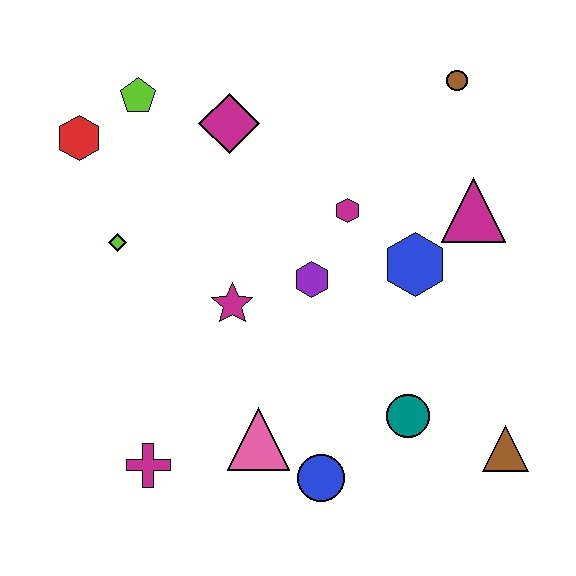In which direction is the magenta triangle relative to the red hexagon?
The magenta triangle is to the right of the red hexagon.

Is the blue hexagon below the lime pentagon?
Yes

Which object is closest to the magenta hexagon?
The purple hexagon is closest to the magenta hexagon.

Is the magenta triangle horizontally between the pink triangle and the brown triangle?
Yes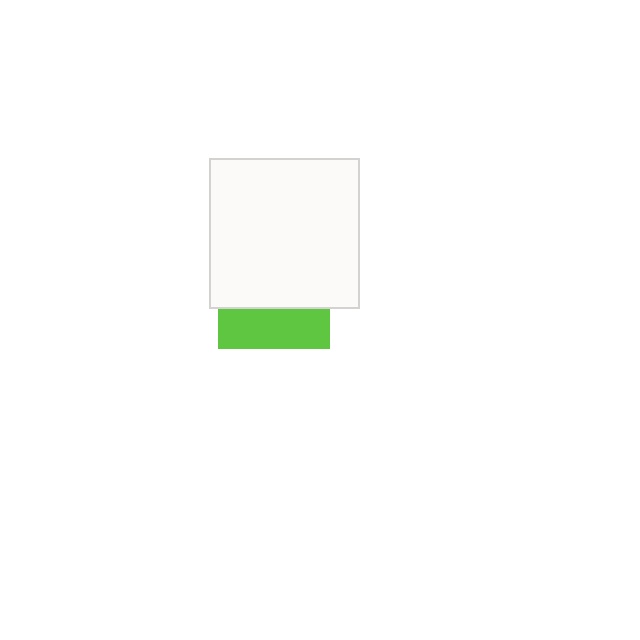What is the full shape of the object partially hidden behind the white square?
The partially hidden object is a lime square.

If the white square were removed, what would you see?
You would see the complete lime square.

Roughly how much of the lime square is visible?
A small part of it is visible (roughly 36%).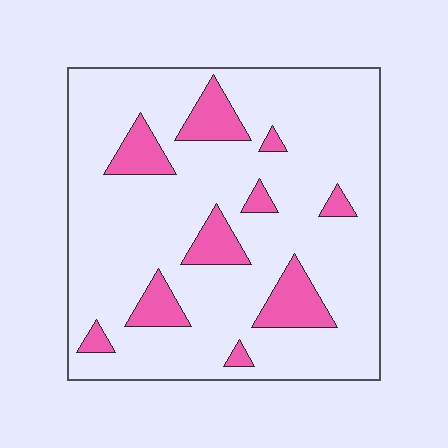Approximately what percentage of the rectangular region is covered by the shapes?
Approximately 15%.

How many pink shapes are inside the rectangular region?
10.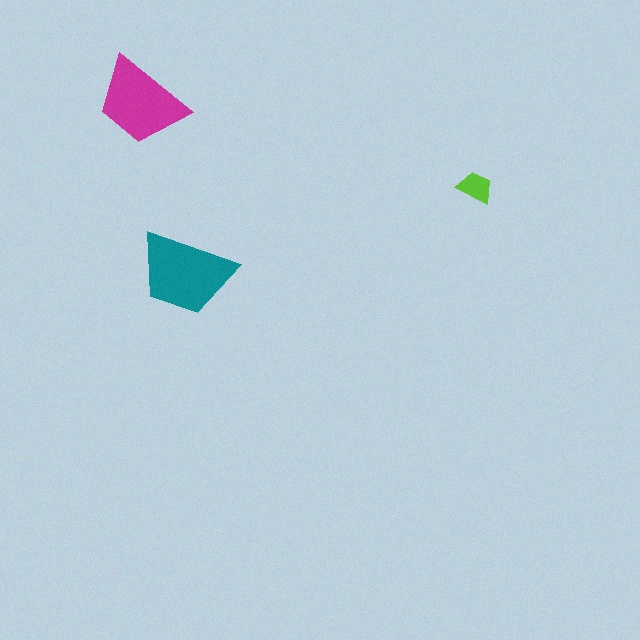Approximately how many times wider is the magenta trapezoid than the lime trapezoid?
About 2.5 times wider.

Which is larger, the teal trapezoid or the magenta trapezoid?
The teal one.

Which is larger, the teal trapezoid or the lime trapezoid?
The teal one.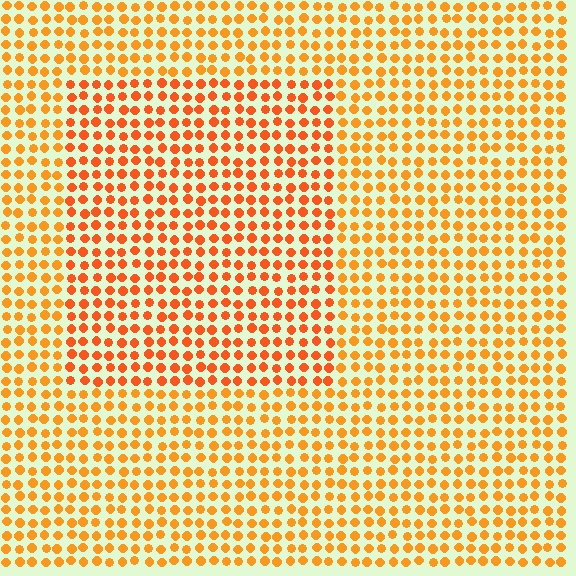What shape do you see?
I see a rectangle.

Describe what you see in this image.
The image is filled with small orange elements in a uniform arrangement. A rectangle-shaped region is visible where the elements are tinted to a slightly different hue, forming a subtle color boundary.